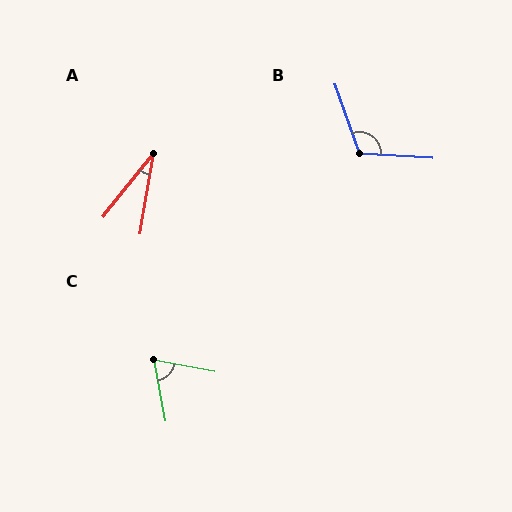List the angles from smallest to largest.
A (29°), C (68°), B (113°).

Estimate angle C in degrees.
Approximately 68 degrees.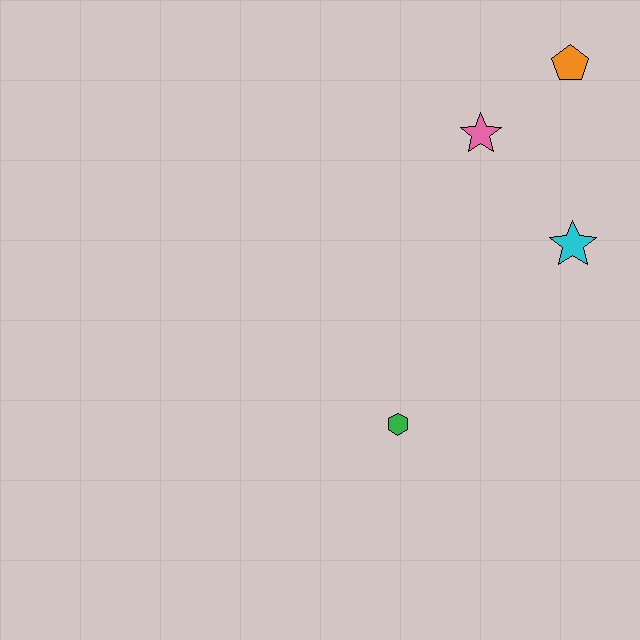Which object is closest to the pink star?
The orange pentagon is closest to the pink star.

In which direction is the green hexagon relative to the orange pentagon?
The green hexagon is below the orange pentagon.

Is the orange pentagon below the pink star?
No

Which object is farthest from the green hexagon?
The orange pentagon is farthest from the green hexagon.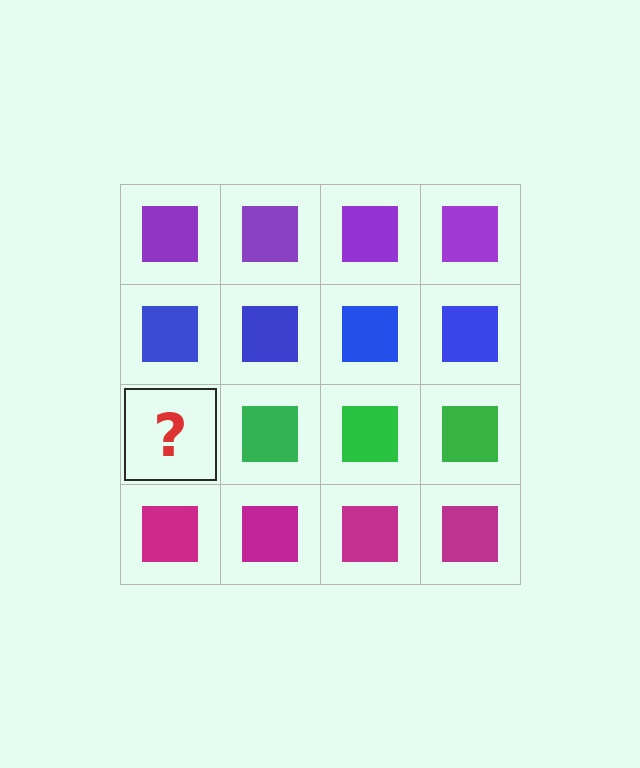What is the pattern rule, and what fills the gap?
The rule is that each row has a consistent color. The gap should be filled with a green square.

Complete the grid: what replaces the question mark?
The question mark should be replaced with a green square.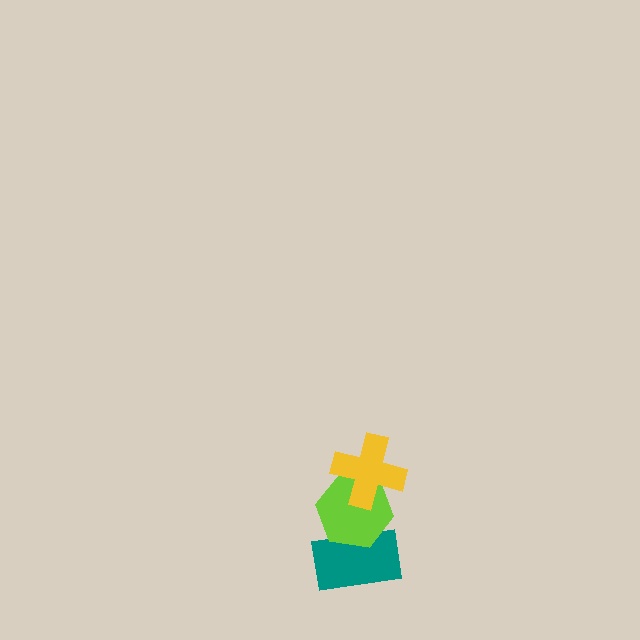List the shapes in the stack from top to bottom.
From top to bottom: the yellow cross, the lime hexagon, the teal rectangle.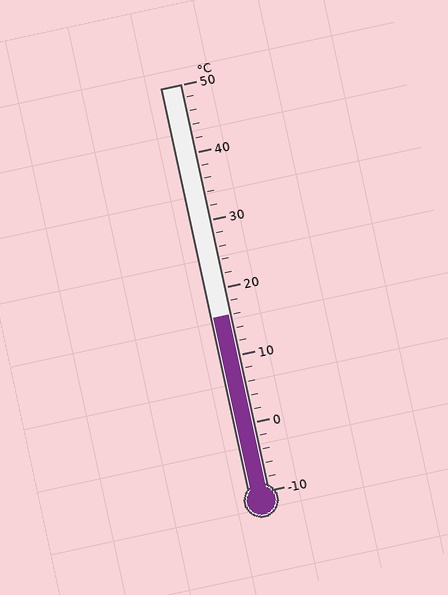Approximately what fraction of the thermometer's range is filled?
The thermometer is filled to approximately 45% of its range.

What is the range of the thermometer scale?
The thermometer scale ranges from -10°C to 50°C.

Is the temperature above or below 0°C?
The temperature is above 0°C.